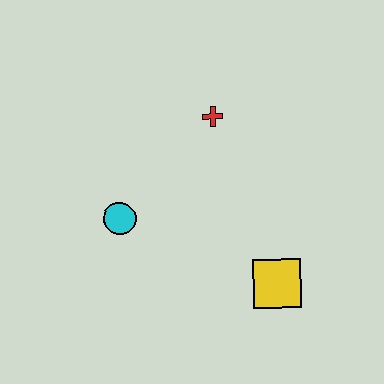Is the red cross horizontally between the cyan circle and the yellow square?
Yes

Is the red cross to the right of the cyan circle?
Yes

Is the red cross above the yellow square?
Yes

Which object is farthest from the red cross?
The yellow square is farthest from the red cross.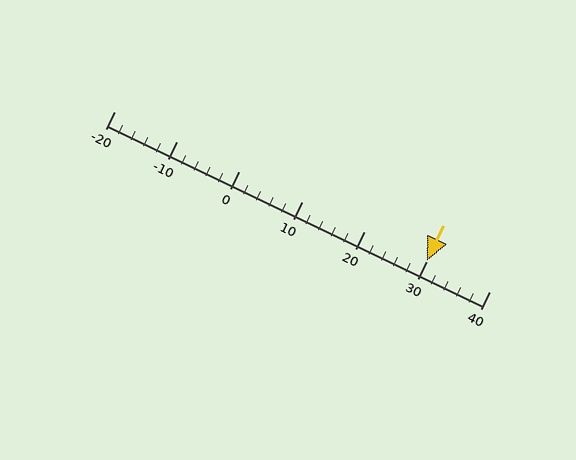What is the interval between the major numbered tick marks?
The major tick marks are spaced 10 units apart.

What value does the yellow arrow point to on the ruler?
The yellow arrow points to approximately 30.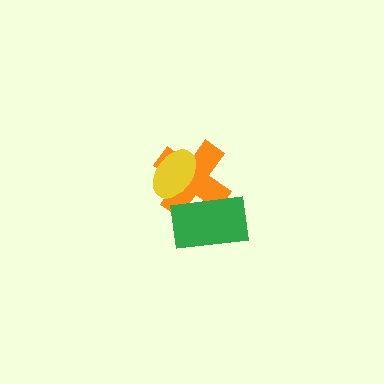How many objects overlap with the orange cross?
2 objects overlap with the orange cross.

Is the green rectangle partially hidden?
No, no other shape covers it.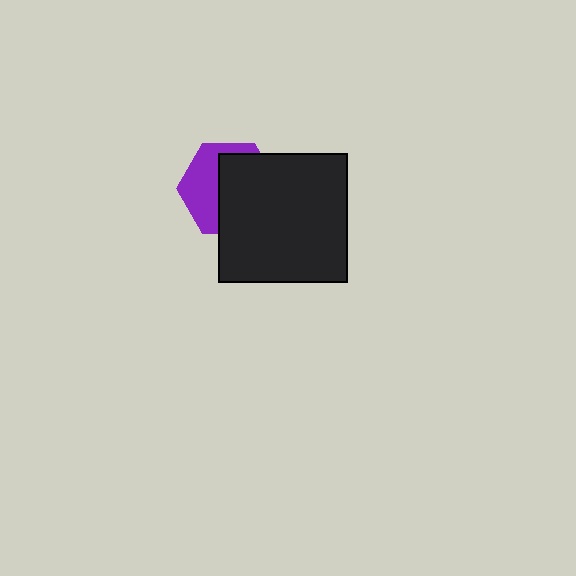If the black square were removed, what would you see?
You would see the complete purple hexagon.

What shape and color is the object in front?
The object in front is a black square.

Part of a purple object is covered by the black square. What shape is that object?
It is a hexagon.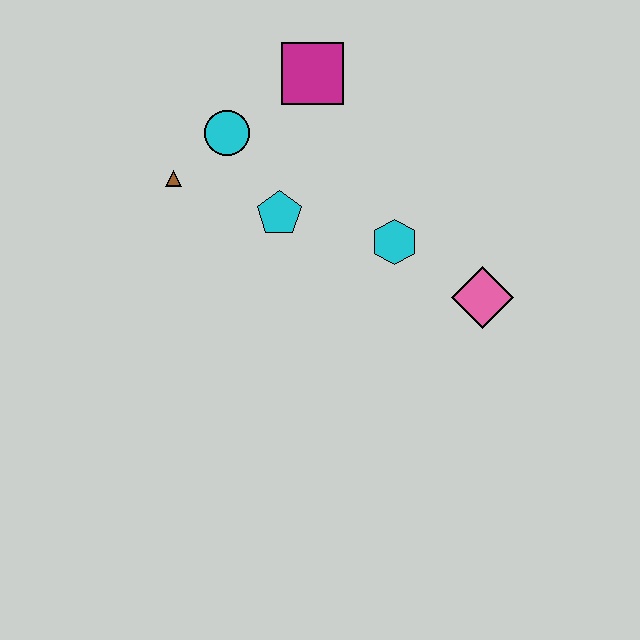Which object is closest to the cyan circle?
The brown triangle is closest to the cyan circle.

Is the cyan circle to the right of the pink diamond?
No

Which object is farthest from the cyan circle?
The pink diamond is farthest from the cyan circle.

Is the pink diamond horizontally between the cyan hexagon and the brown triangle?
No